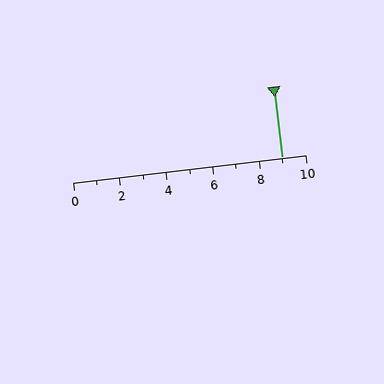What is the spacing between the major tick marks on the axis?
The major ticks are spaced 2 apart.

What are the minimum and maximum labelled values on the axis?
The axis runs from 0 to 10.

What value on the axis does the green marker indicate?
The marker indicates approximately 9.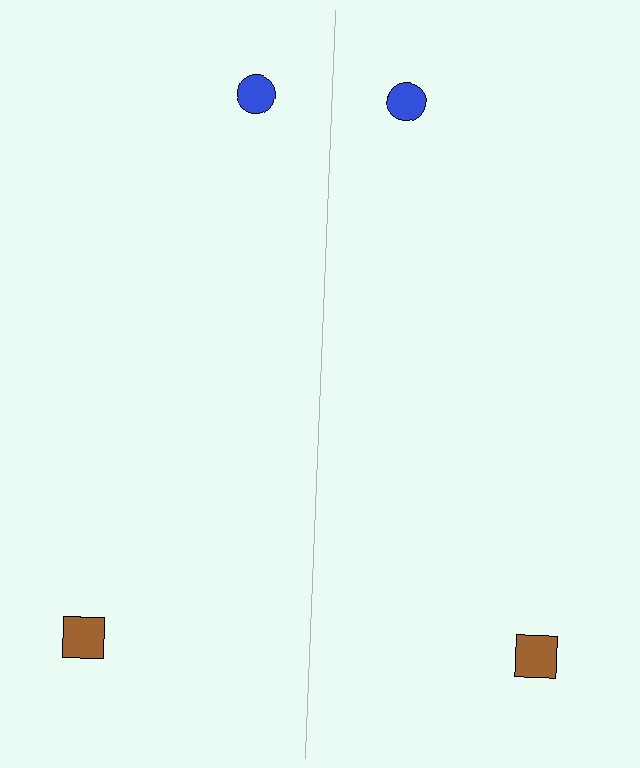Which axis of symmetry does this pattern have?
The pattern has a vertical axis of symmetry running through the center of the image.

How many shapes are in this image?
There are 4 shapes in this image.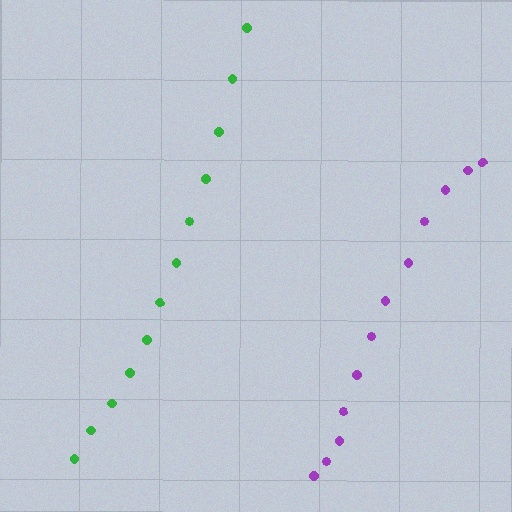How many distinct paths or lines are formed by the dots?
There are 2 distinct paths.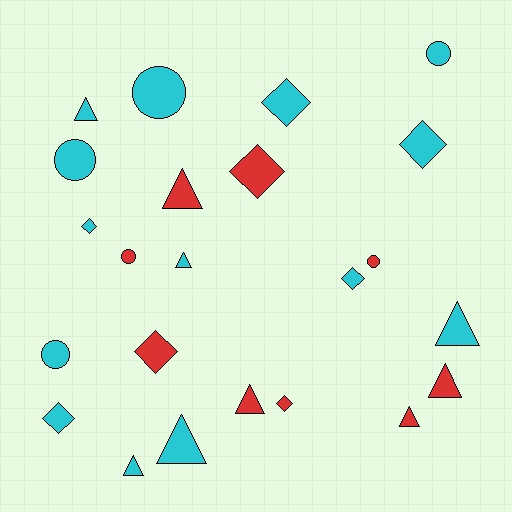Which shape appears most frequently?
Triangle, with 9 objects.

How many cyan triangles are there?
There are 5 cyan triangles.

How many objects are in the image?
There are 23 objects.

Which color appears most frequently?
Cyan, with 14 objects.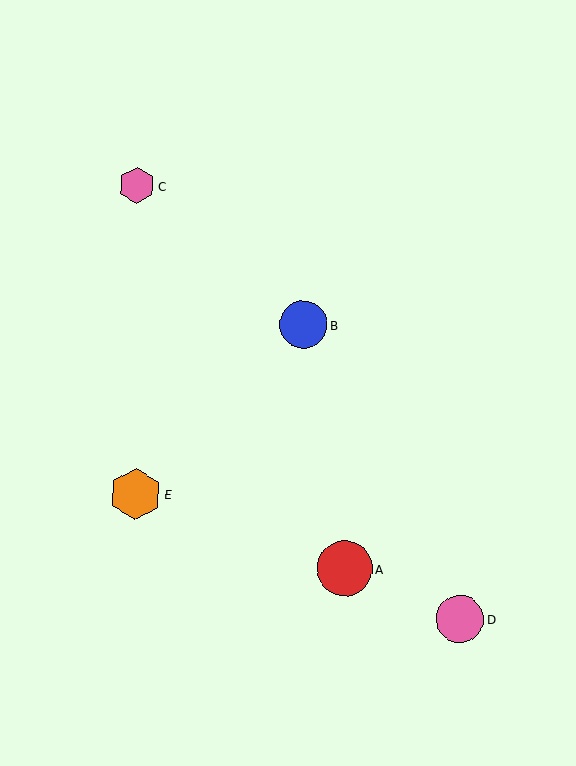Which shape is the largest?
The red circle (labeled A) is the largest.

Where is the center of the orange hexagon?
The center of the orange hexagon is at (136, 494).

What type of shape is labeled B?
Shape B is a blue circle.